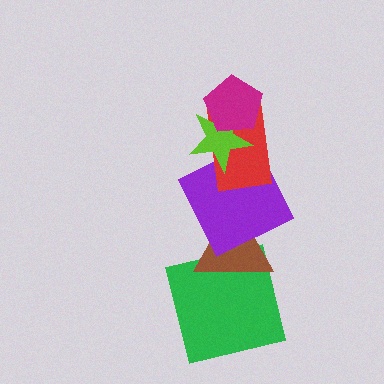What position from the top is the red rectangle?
The red rectangle is 3rd from the top.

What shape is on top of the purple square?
The red rectangle is on top of the purple square.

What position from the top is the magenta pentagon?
The magenta pentagon is 1st from the top.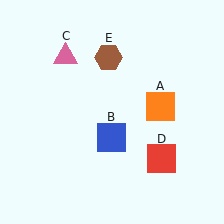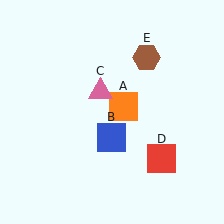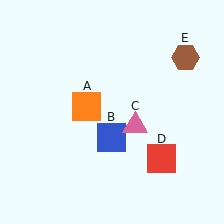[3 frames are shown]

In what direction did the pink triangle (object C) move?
The pink triangle (object C) moved down and to the right.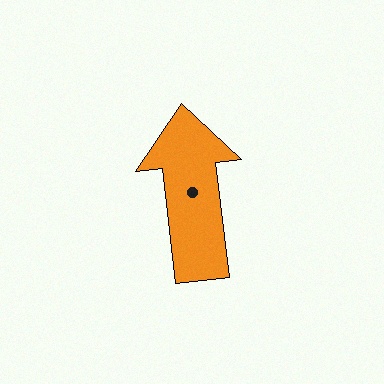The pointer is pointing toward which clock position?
Roughly 12 o'clock.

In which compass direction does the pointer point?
North.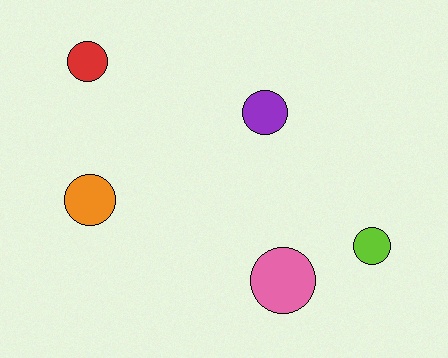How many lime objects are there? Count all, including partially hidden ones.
There is 1 lime object.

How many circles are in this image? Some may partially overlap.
There are 5 circles.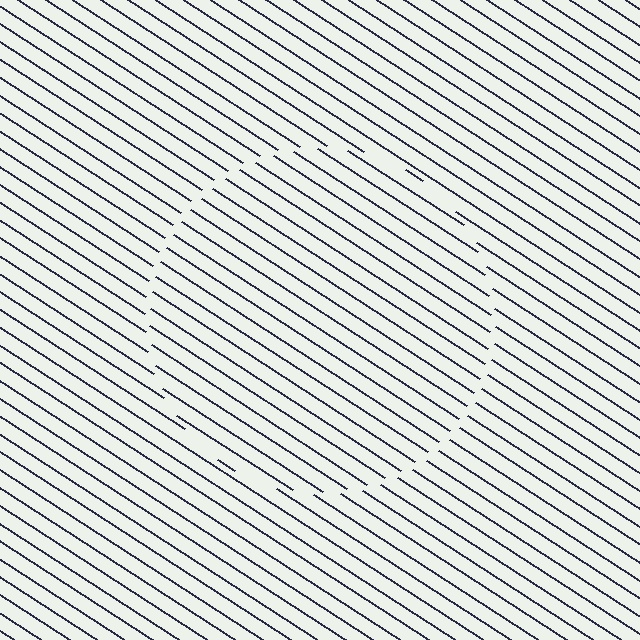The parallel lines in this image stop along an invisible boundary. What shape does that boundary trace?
An illusory circle. The interior of the shape contains the same grating, shifted by half a period — the contour is defined by the phase discontinuity where line-ends from the inner and outer gratings abut.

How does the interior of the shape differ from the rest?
The interior of the shape contains the same grating, shifted by half a period — the contour is defined by the phase discontinuity where line-ends from the inner and outer gratings abut.